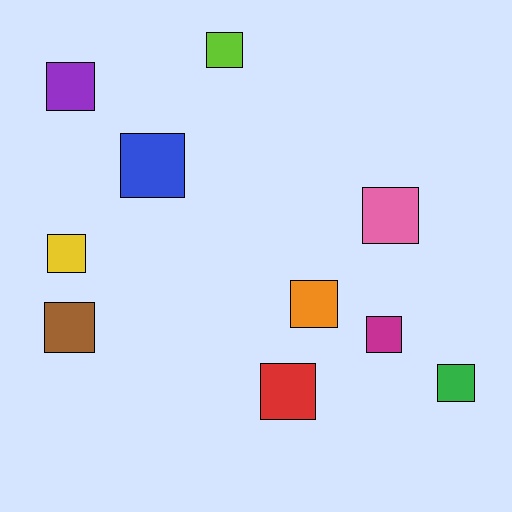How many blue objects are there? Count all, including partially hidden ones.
There is 1 blue object.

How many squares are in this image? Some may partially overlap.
There are 10 squares.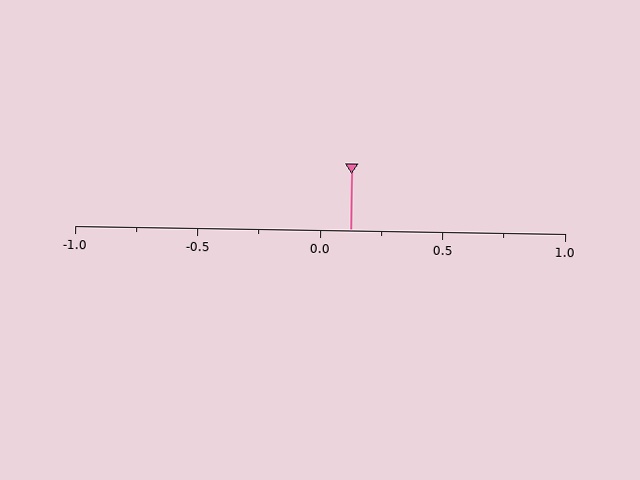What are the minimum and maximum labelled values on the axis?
The axis runs from -1.0 to 1.0.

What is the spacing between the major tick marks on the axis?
The major ticks are spaced 0.5 apart.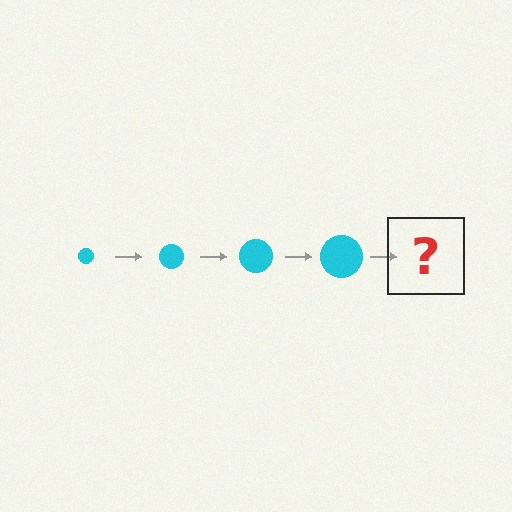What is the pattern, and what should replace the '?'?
The pattern is that the circle gets progressively larger each step. The '?' should be a cyan circle, larger than the previous one.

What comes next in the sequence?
The next element should be a cyan circle, larger than the previous one.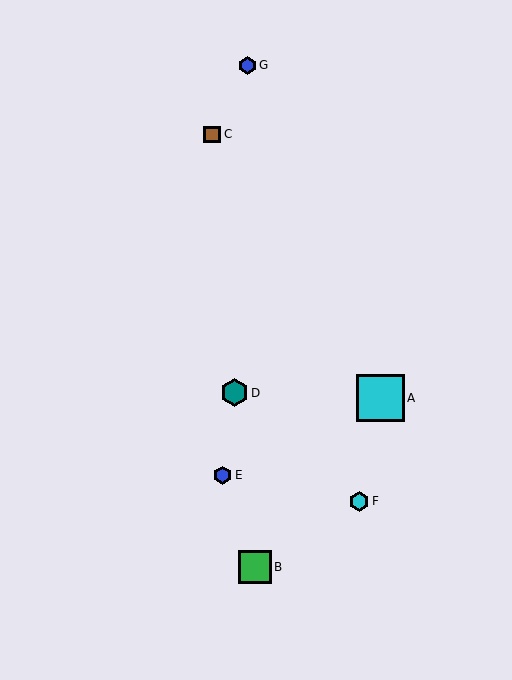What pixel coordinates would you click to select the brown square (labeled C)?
Click at (212, 134) to select the brown square C.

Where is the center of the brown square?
The center of the brown square is at (212, 134).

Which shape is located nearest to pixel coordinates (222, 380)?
The teal hexagon (labeled D) at (234, 393) is nearest to that location.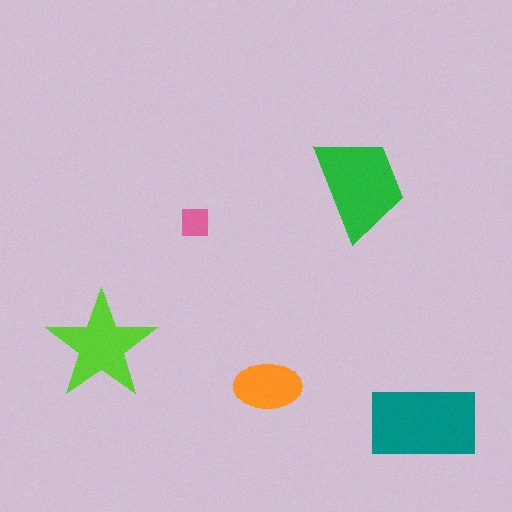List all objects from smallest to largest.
The pink square, the orange ellipse, the lime star, the green trapezoid, the teal rectangle.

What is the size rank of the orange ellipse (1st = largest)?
4th.